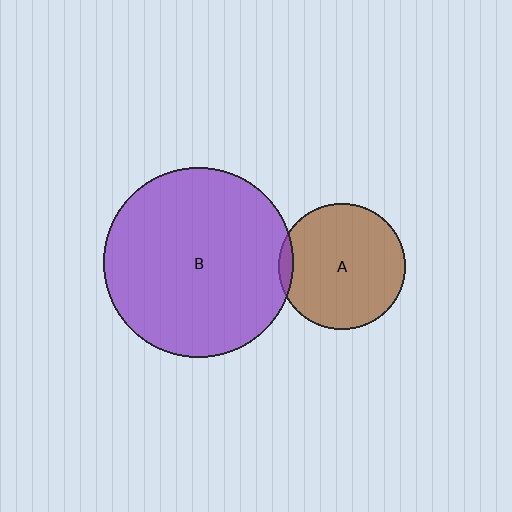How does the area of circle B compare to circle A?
Approximately 2.3 times.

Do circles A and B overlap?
Yes.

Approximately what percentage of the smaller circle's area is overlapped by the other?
Approximately 5%.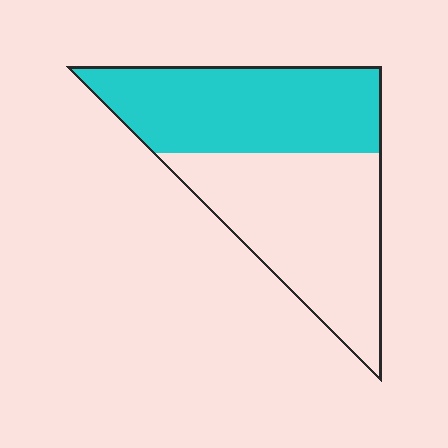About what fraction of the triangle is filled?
About one half (1/2).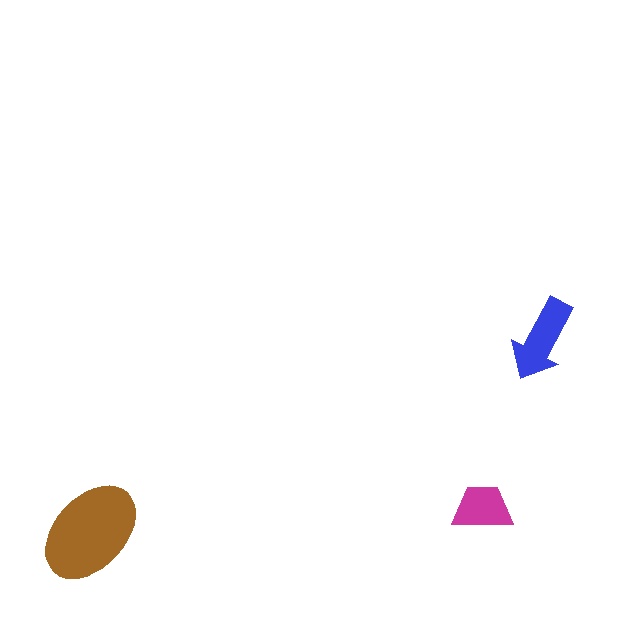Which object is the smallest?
The magenta trapezoid.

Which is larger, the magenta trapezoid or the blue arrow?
The blue arrow.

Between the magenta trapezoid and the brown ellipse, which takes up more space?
The brown ellipse.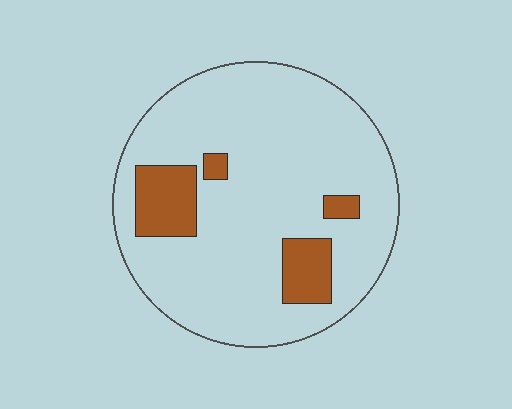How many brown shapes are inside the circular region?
4.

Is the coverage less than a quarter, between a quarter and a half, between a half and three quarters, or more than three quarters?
Less than a quarter.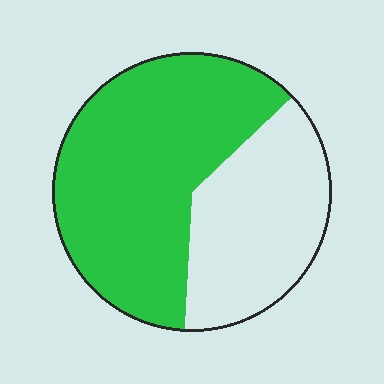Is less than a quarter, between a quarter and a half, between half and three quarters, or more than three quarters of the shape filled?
Between half and three quarters.